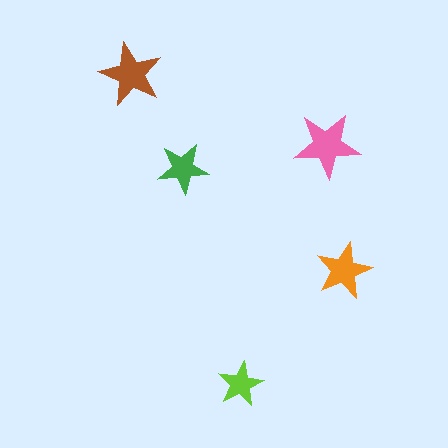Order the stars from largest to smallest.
the pink one, the brown one, the orange one, the green one, the lime one.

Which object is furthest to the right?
The orange star is rightmost.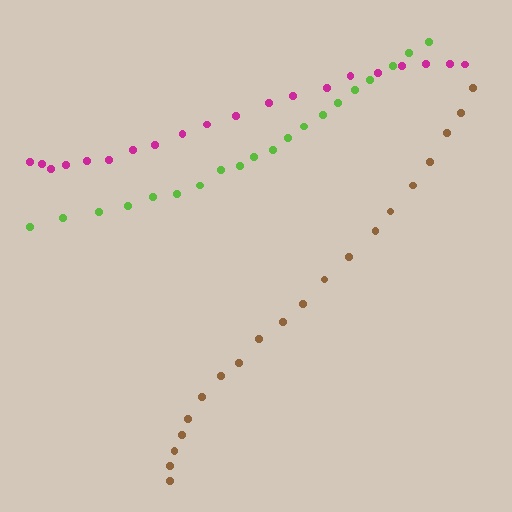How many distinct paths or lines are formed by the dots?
There are 3 distinct paths.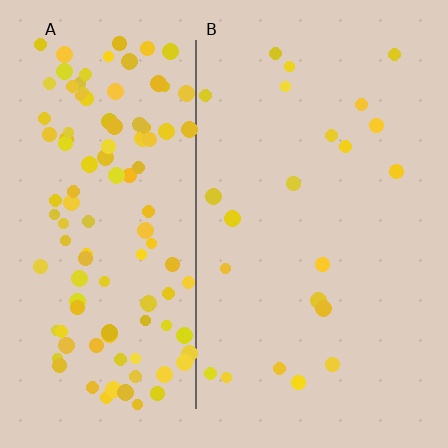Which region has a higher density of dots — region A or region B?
A (the left).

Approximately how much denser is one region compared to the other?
Approximately 5.3× — region A over region B.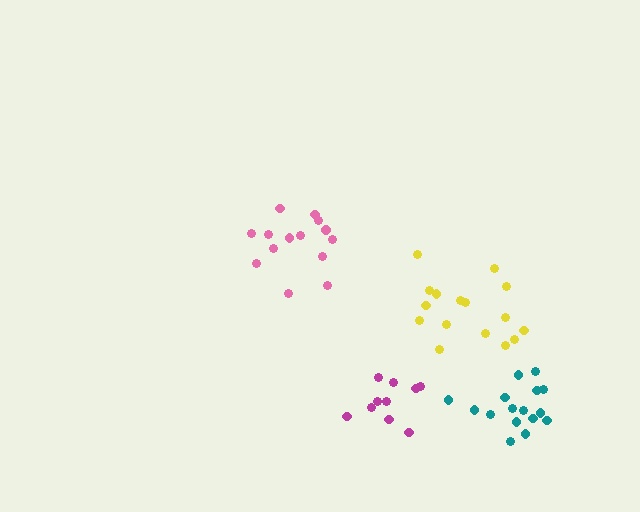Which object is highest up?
The pink cluster is topmost.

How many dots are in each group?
Group 1: 14 dots, Group 2: 16 dots, Group 3: 16 dots, Group 4: 10 dots (56 total).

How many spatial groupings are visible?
There are 4 spatial groupings.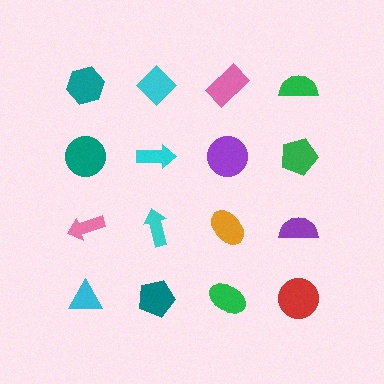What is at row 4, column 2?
A teal pentagon.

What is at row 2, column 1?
A teal circle.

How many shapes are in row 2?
4 shapes.